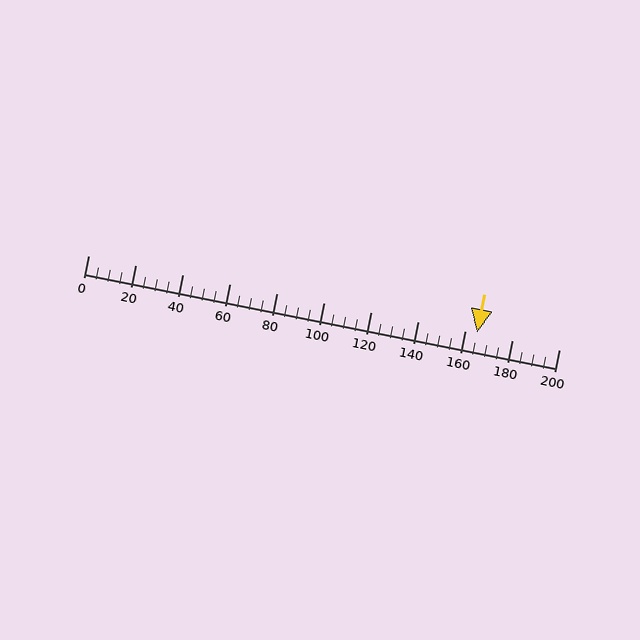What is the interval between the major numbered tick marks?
The major tick marks are spaced 20 units apart.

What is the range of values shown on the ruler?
The ruler shows values from 0 to 200.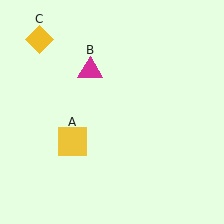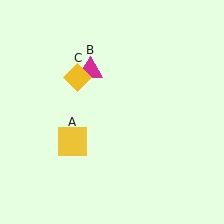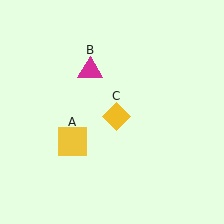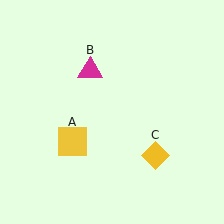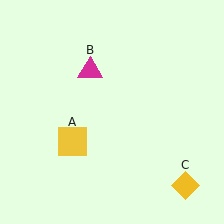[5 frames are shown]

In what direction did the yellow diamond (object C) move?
The yellow diamond (object C) moved down and to the right.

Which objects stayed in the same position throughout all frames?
Yellow square (object A) and magenta triangle (object B) remained stationary.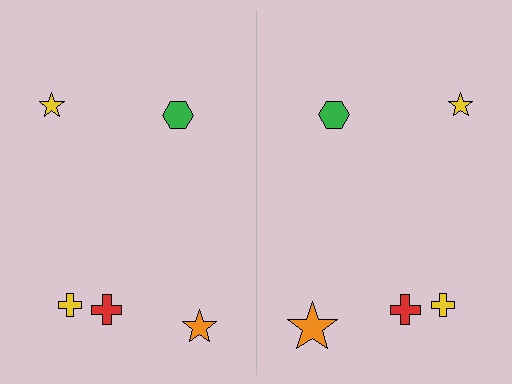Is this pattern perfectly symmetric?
No, the pattern is not perfectly symmetric. The orange star on the right side has a different size than its mirror counterpart.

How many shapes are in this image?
There are 10 shapes in this image.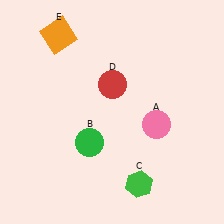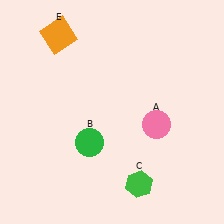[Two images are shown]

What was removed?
The red circle (D) was removed in Image 2.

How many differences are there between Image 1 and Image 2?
There is 1 difference between the two images.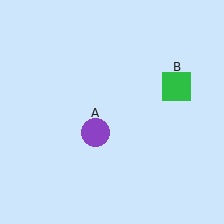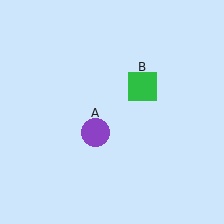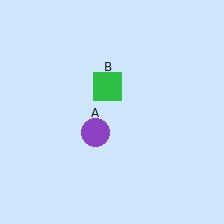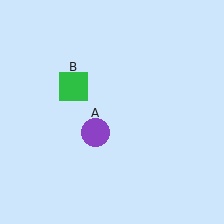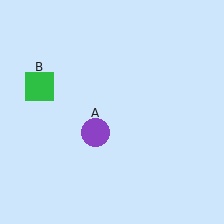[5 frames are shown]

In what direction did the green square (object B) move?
The green square (object B) moved left.